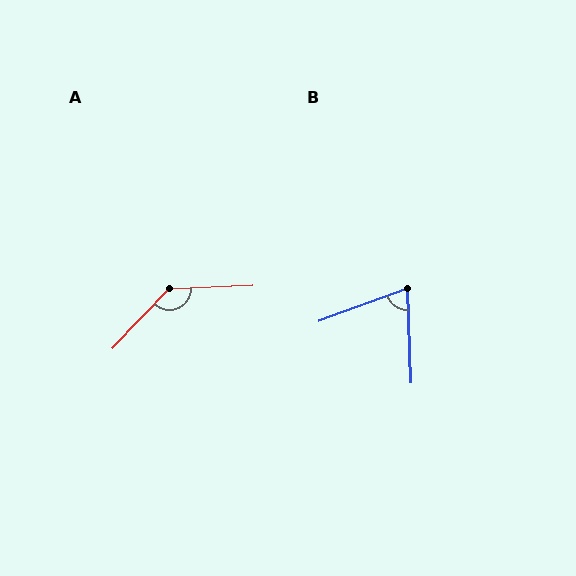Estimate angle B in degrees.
Approximately 72 degrees.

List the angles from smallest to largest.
B (72°), A (136°).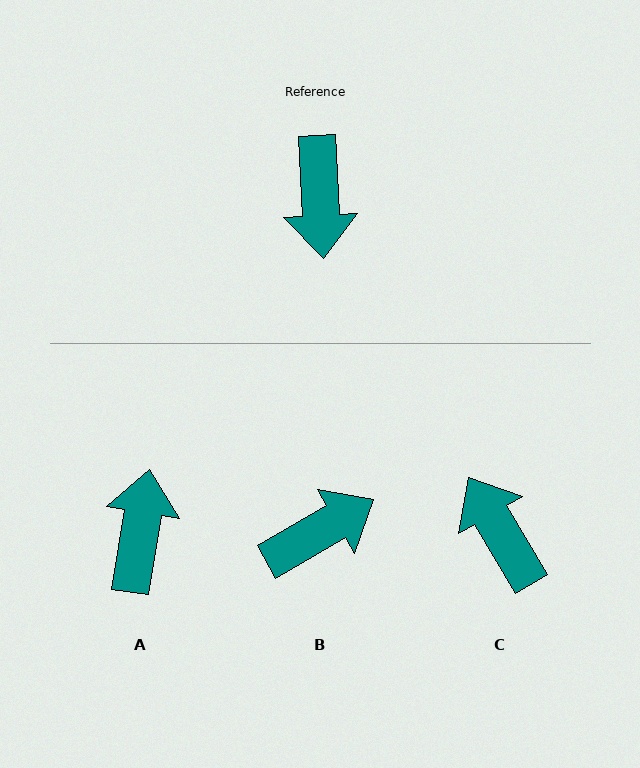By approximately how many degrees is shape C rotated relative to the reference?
Approximately 152 degrees clockwise.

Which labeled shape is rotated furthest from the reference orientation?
A, about 168 degrees away.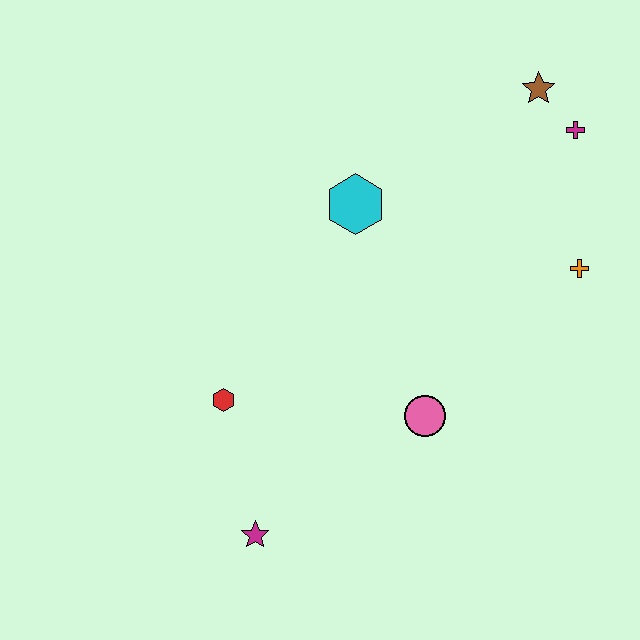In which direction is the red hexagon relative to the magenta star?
The red hexagon is above the magenta star.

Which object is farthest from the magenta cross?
The magenta star is farthest from the magenta cross.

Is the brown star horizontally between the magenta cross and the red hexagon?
Yes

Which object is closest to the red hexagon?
The magenta star is closest to the red hexagon.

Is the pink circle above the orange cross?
No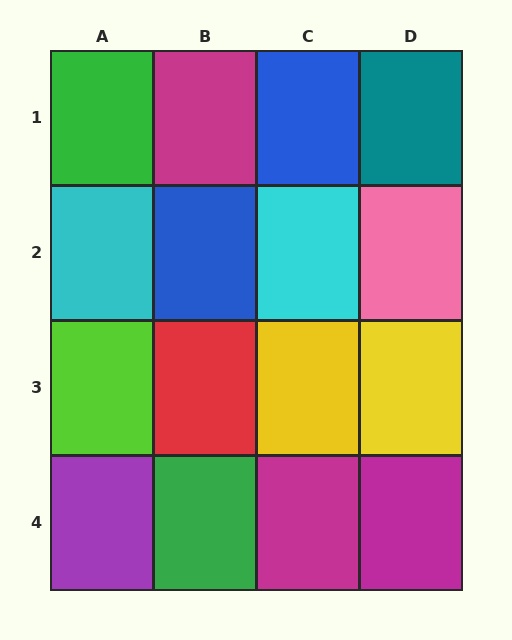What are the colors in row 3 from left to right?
Lime, red, yellow, yellow.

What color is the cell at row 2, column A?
Cyan.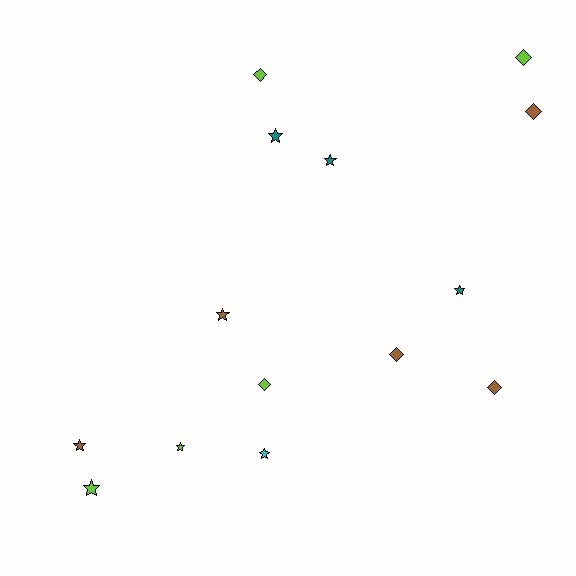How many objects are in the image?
There are 14 objects.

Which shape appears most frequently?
Star, with 8 objects.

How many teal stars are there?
There are 3 teal stars.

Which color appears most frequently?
Brown, with 5 objects.